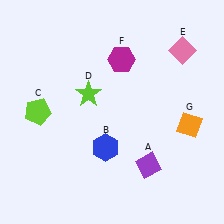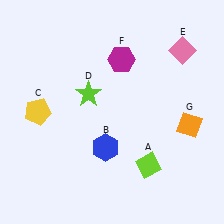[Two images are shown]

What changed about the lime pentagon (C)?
In Image 1, C is lime. In Image 2, it changed to yellow.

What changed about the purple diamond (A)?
In Image 1, A is purple. In Image 2, it changed to lime.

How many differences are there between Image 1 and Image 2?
There are 2 differences between the two images.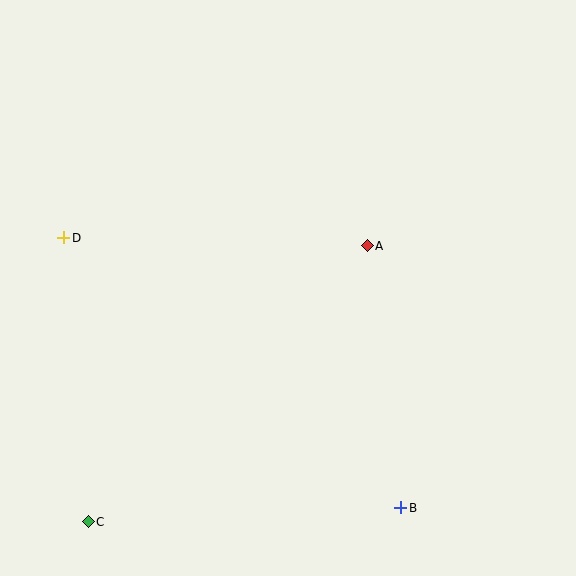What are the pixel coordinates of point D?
Point D is at (64, 238).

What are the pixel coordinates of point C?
Point C is at (88, 522).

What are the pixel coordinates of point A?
Point A is at (367, 246).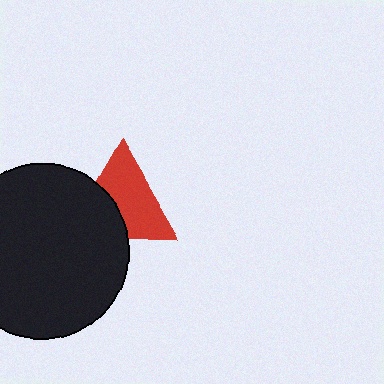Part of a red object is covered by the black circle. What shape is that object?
It is a triangle.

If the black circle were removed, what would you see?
You would see the complete red triangle.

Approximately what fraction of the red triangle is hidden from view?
Roughly 37% of the red triangle is hidden behind the black circle.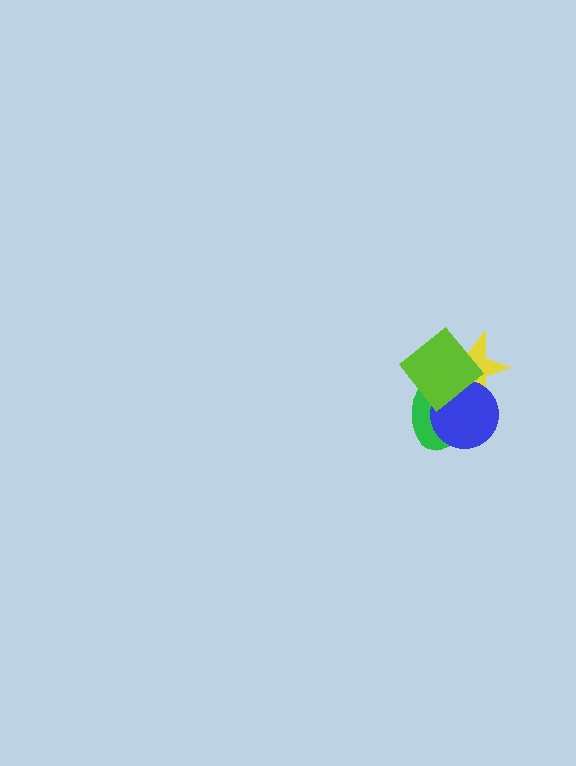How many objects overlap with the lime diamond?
3 objects overlap with the lime diamond.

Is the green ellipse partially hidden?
Yes, it is partially covered by another shape.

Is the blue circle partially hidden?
Yes, it is partially covered by another shape.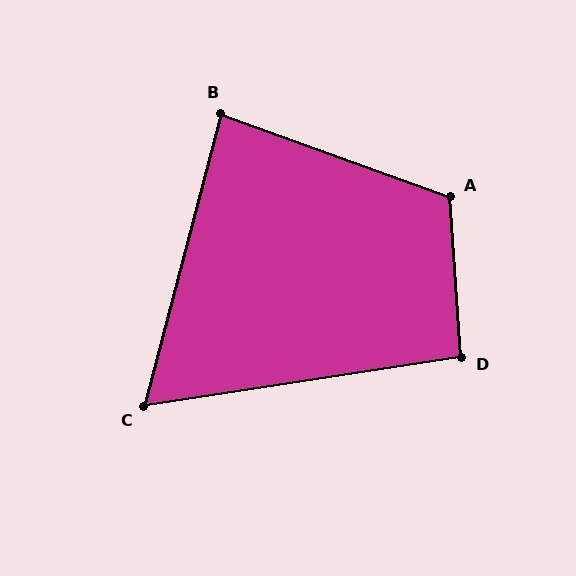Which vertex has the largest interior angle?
A, at approximately 114 degrees.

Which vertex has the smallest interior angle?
C, at approximately 66 degrees.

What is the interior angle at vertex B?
Approximately 85 degrees (acute).